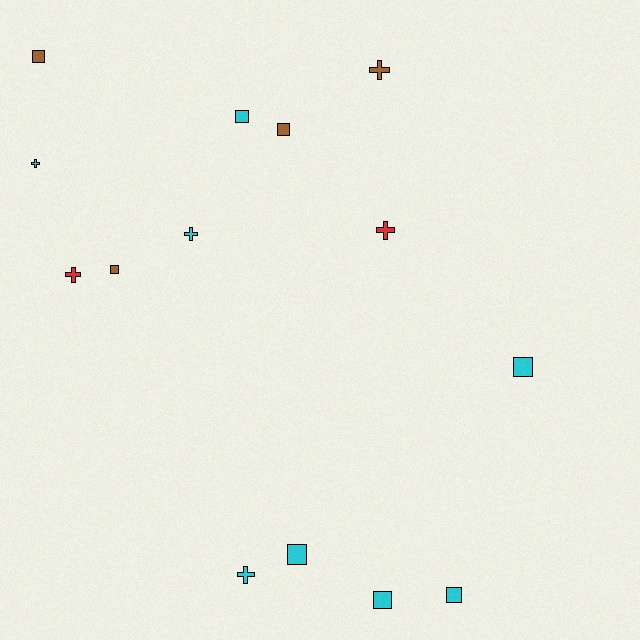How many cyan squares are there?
There are 5 cyan squares.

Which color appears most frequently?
Cyan, with 8 objects.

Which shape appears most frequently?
Square, with 8 objects.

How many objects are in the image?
There are 14 objects.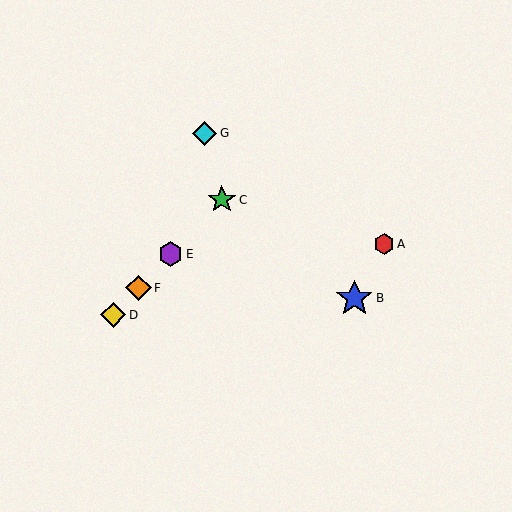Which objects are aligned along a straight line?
Objects C, D, E, F are aligned along a straight line.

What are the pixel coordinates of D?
Object D is at (113, 315).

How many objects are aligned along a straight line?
4 objects (C, D, E, F) are aligned along a straight line.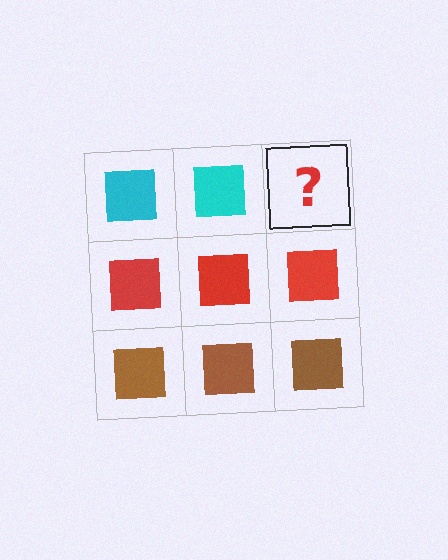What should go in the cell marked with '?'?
The missing cell should contain a cyan square.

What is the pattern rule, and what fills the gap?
The rule is that each row has a consistent color. The gap should be filled with a cyan square.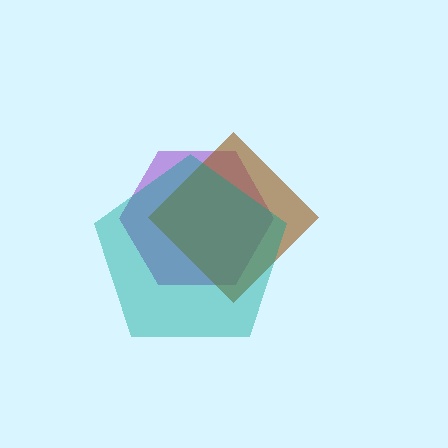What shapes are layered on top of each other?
The layered shapes are: a purple hexagon, a brown diamond, a teal pentagon.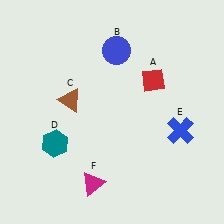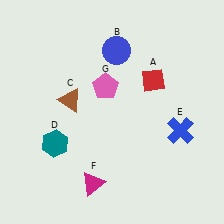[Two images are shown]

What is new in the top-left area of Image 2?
A pink pentagon (G) was added in the top-left area of Image 2.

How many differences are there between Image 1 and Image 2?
There is 1 difference between the two images.